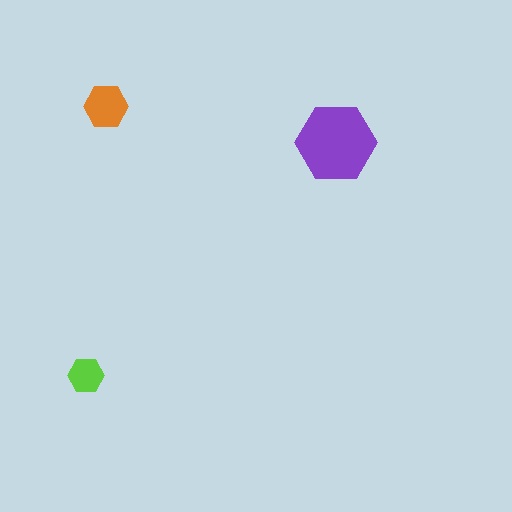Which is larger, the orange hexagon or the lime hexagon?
The orange one.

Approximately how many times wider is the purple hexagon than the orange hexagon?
About 2 times wider.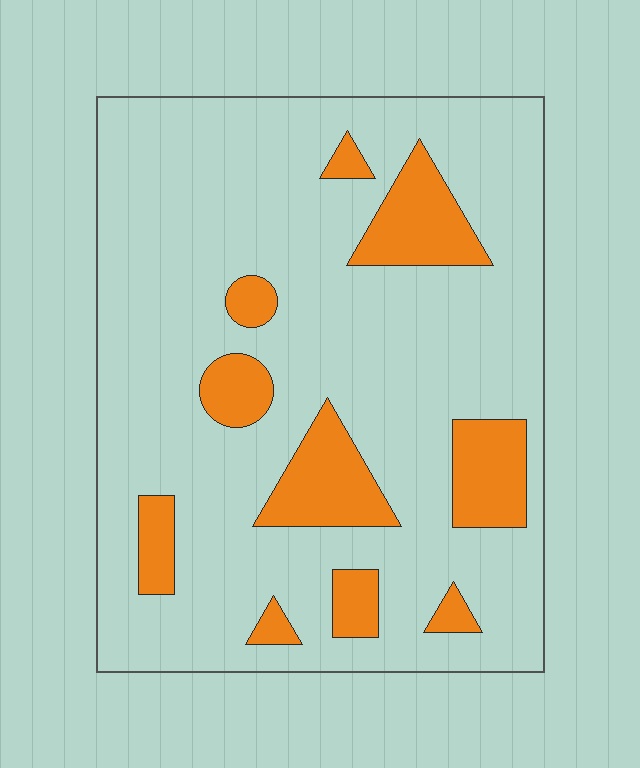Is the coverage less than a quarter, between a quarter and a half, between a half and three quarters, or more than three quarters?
Less than a quarter.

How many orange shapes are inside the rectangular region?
10.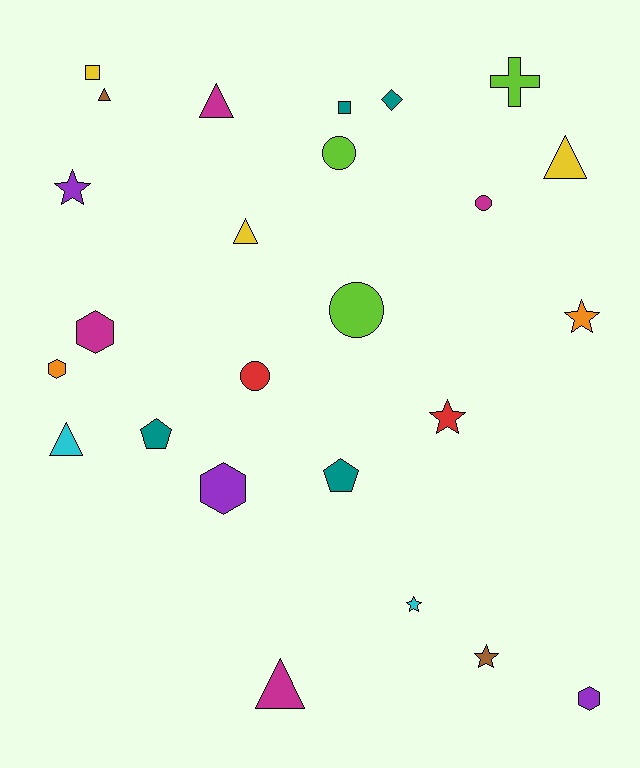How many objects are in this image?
There are 25 objects.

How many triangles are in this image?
There are 6 triangles.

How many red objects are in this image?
There are 2 red objects.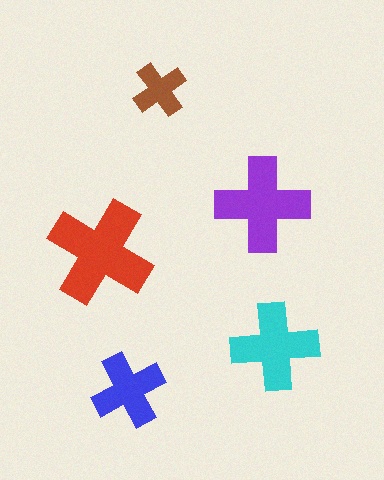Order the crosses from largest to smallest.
the red one, the purple one, the cyan one, the blue one, the brown one.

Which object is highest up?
The brown cross is topmost.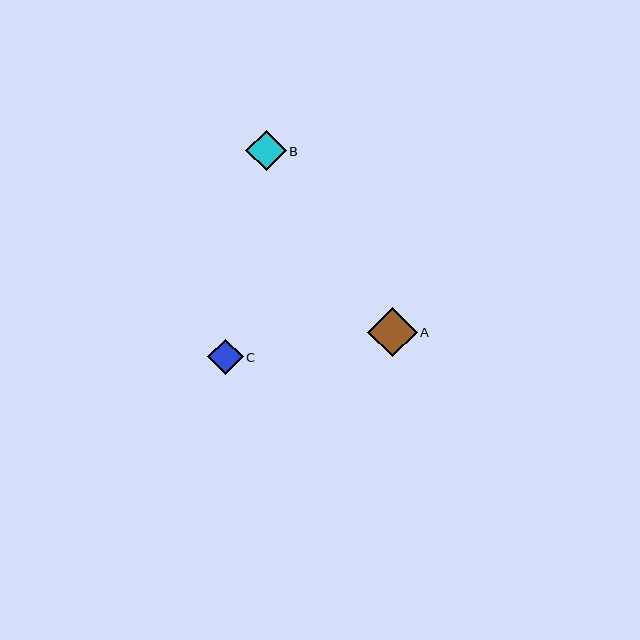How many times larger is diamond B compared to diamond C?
Diamond B is approximately 1.2 times the size of diamond C.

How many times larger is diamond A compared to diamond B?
Diamond A is approximately 1.2 times the size of diamond B.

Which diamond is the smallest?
Diamond C is the smallest with a size of approximately 35 pixels.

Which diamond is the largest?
Diamond A is the largest with a size of approximately 50 pixels.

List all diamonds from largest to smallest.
From largest to smallest: A, B, C.